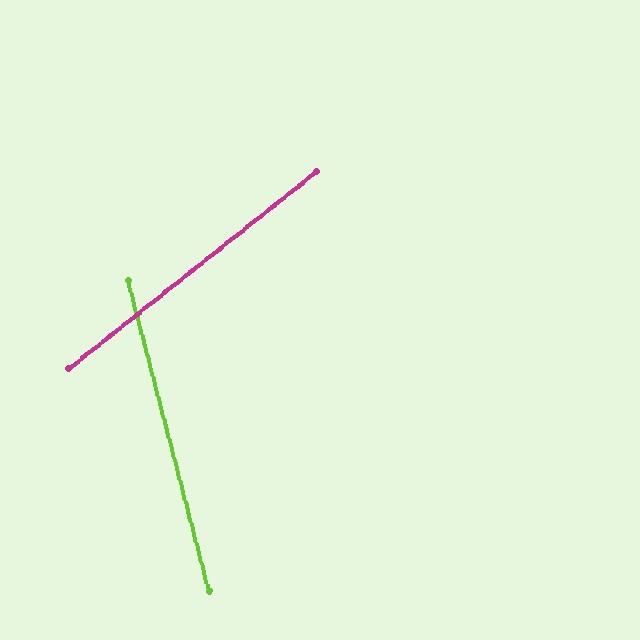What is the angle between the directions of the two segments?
Approximately 66 degrees.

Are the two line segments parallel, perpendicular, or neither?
Neither parallel nor perpendicular — they differ by about 66°.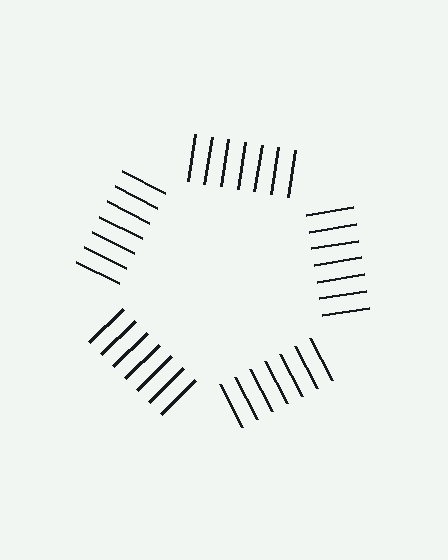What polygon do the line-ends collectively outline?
An illusory pentagon — the line segments terminate on its edges but no continuous stroke is drawn.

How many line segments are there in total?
35 — 7 along each of the 5 edges.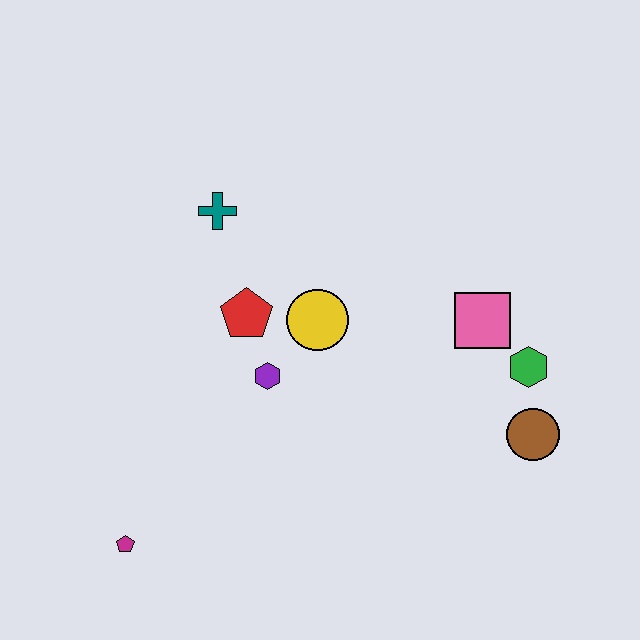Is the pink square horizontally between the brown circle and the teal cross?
Yes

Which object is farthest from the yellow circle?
The magenta pentagon is farthest from the yellow circle.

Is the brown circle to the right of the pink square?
Yes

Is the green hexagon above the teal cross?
No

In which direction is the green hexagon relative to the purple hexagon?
The green hexagon is to the right of the purple hexagon.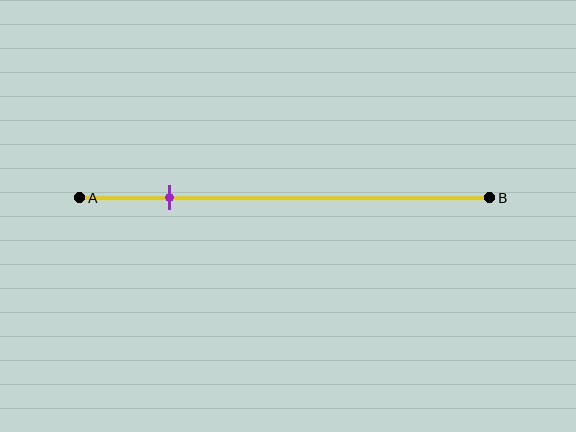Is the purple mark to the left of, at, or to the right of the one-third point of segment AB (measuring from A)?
The purple mark is to the left of the one-third point of segment AB.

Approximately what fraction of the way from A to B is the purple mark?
The purple mark is approximately 20% of the way from A to B.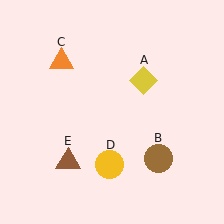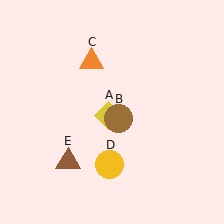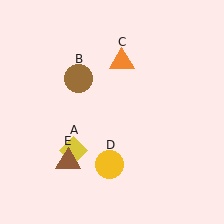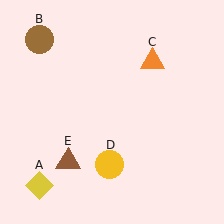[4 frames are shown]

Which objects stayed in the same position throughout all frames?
Yellow circle (object D) and brown triangle (object E) remained stationary.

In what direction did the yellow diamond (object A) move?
The yellow diamond (object A) moved down and to the left.